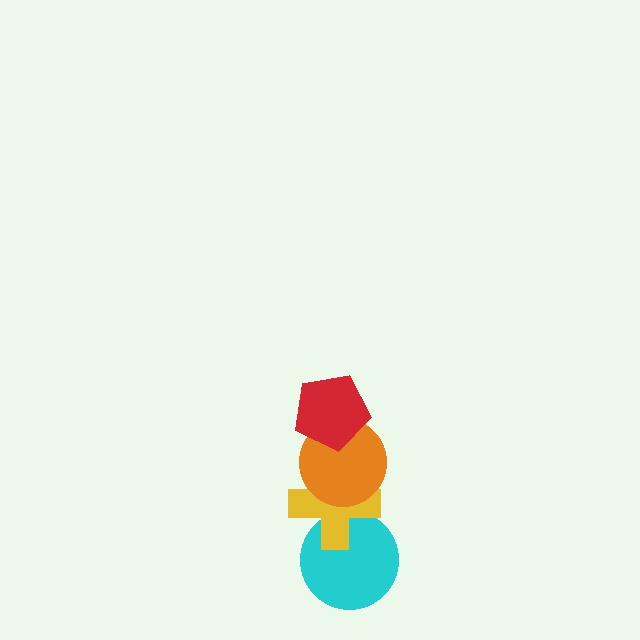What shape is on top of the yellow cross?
The orange circle is on top of the yellow cross.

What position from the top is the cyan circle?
The cyan circle is 4th from the top.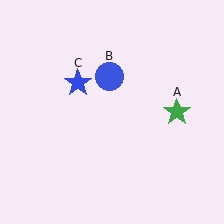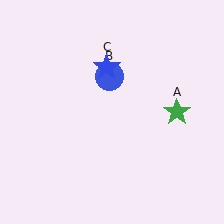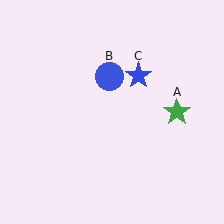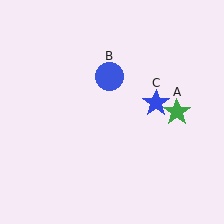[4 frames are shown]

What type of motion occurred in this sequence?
The blue star (object C) rotated clockwise around the center of the scene.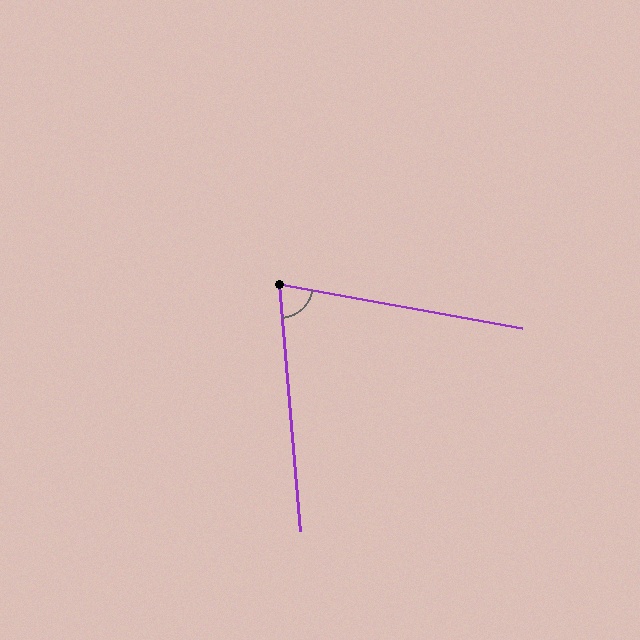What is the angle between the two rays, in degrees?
Approximately 75 degrees.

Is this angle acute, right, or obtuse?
It is acute.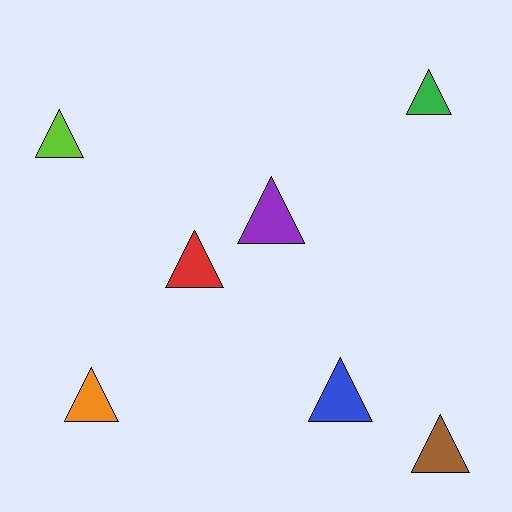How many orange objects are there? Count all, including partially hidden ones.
There is 1 orange object.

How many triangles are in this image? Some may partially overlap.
There are 7 triangles.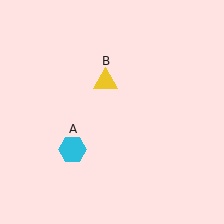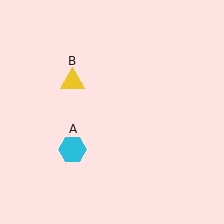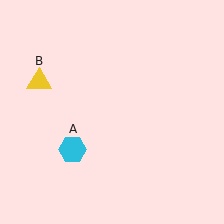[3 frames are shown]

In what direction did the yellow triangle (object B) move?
The yellow triangle (object B) moved left.